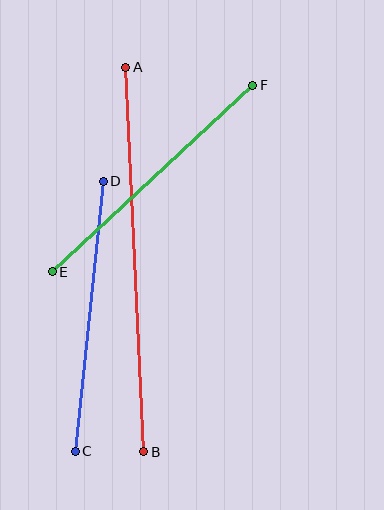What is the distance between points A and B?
The distance is approximately 385 pixels.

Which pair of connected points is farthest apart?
Points A and B are farthest apart.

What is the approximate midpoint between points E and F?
The midpoint is at approximately (153, 179) pixels.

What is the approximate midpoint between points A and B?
The midpoint is at approximately (135, 260) pixels.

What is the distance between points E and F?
The distance is approximately 274 pixels.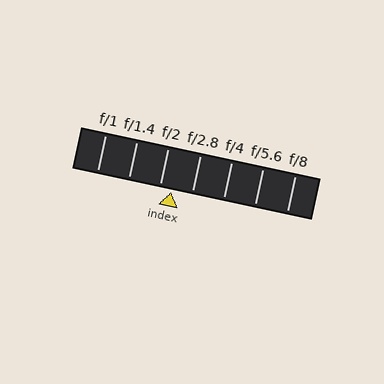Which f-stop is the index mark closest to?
The index mark is closest to f/2.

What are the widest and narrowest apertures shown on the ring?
The widest aperture shown is f/1 and the narrowest is f/8.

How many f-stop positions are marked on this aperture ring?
There are 7 f-stop positions marked.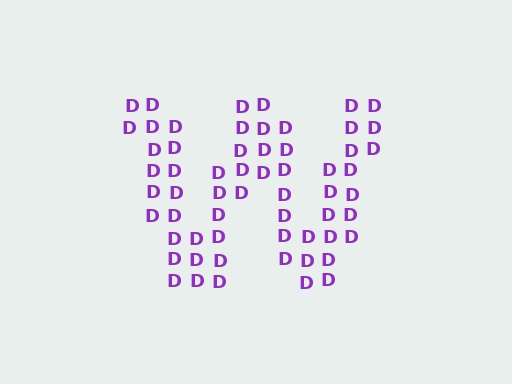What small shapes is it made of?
It is made of small letter D's.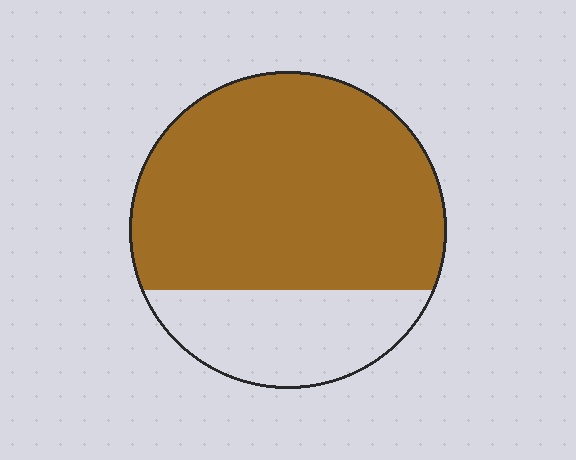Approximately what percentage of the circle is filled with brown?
Approximately 75%.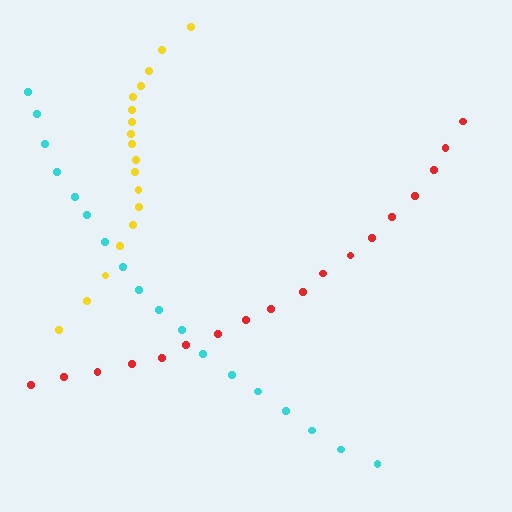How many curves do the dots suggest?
There are 3 distinct paths.